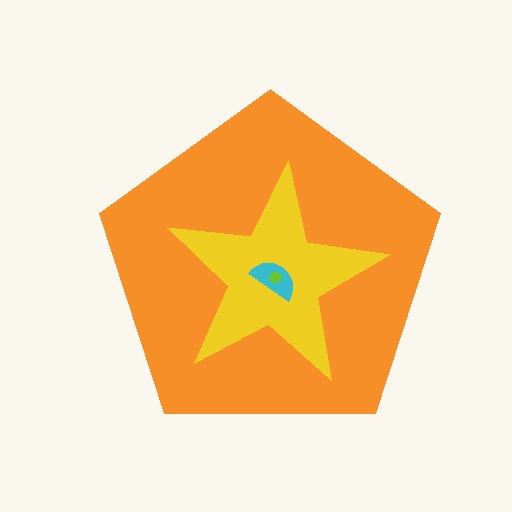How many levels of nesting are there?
4.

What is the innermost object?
The lime hexagon.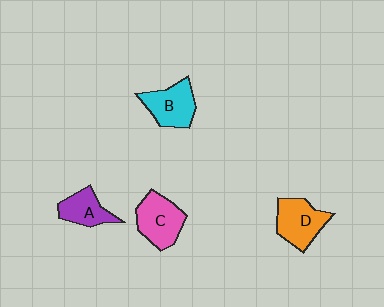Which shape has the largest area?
Shape C (pink).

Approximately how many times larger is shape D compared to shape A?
Approximately 1.3 times.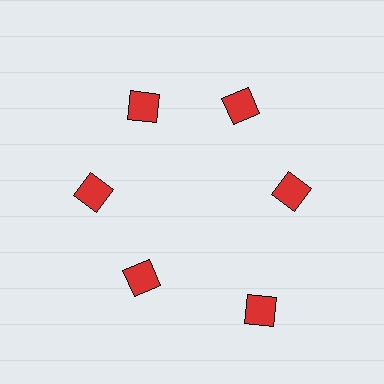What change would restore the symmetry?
The symmetry would be restored by moving it inward, back onto the ring so that all 6 diamonds sit at equal angles and equal distance from the center.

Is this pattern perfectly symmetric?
No. The 6 red diamonds are arranged in a ring, but one element near the 5 o'clock position is pushed outward from the center, breaking the 6-fold rotational symmetry.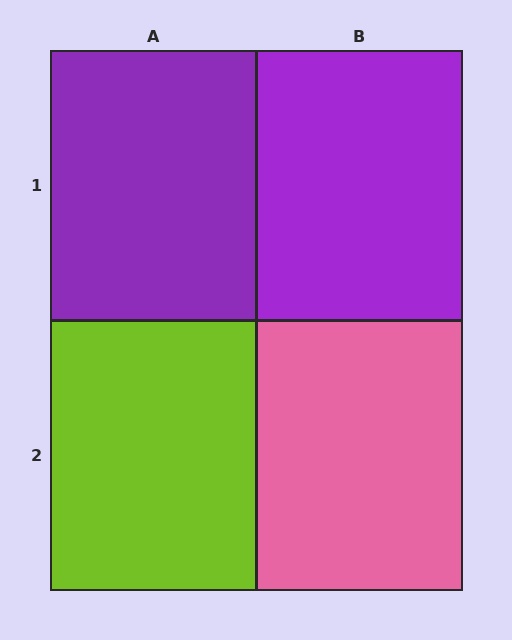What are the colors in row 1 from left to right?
Purple, purple.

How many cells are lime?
1 cell is lime.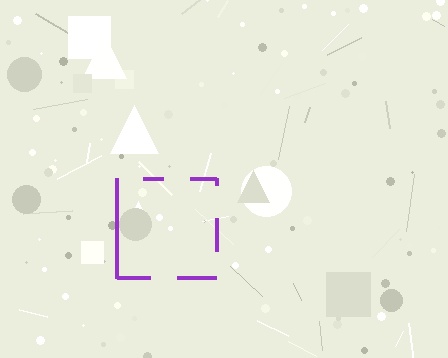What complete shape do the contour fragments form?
The contour fragments form a square.